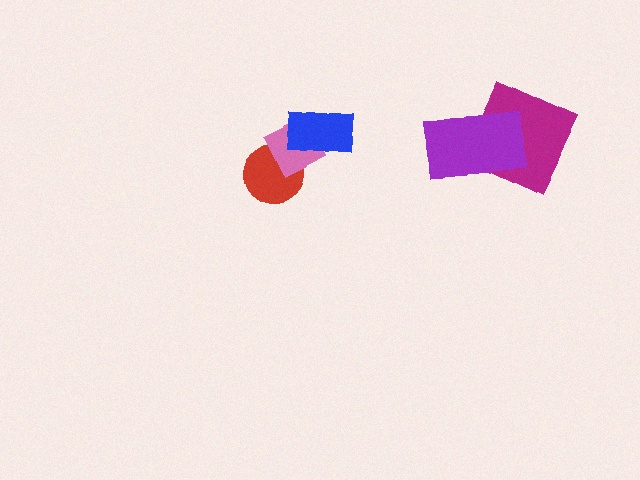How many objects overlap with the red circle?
1 object overlaps with the red circle.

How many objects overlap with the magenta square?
1 object overlaps with the magenta square.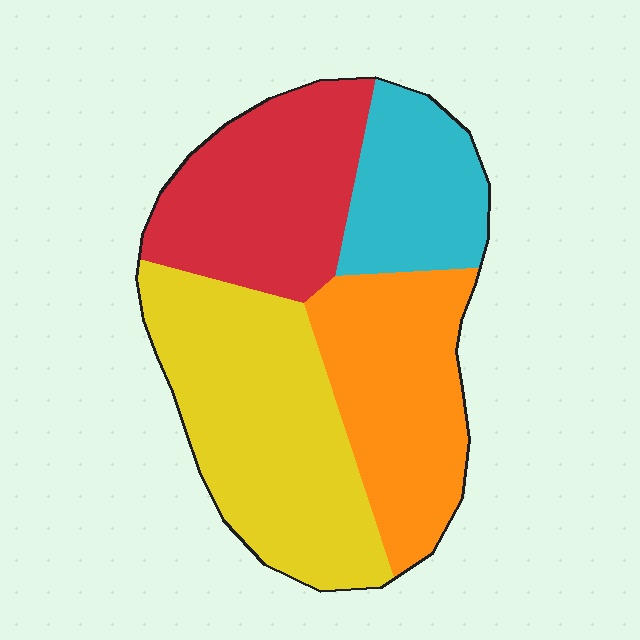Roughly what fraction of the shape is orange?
Orange takes up less than a quarter of the shape.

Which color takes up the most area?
Yellow, at roughly 35%.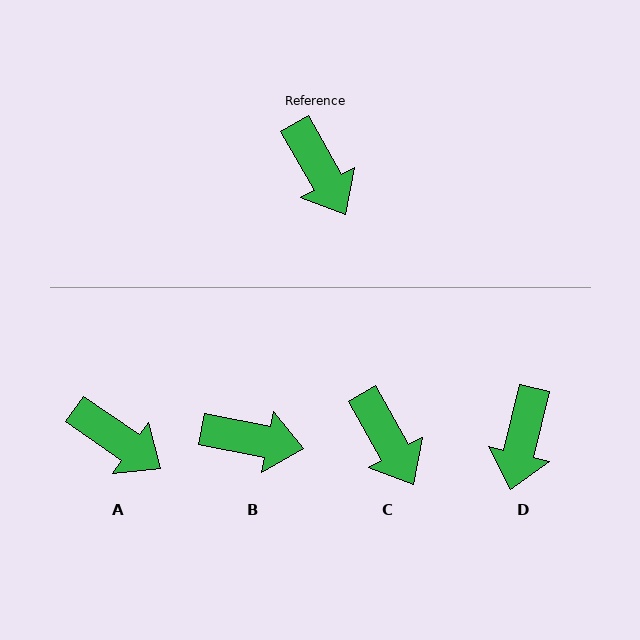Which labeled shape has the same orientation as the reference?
C.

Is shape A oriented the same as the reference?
No, it is off by about 26 degrees.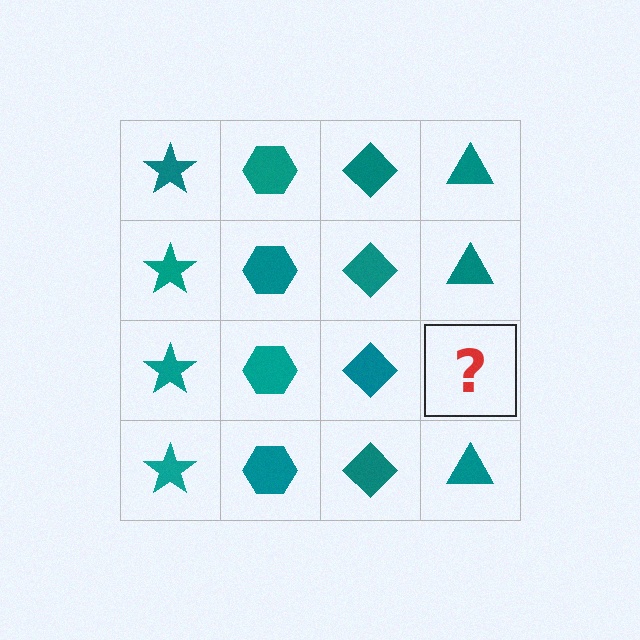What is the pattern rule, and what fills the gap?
The rule is that each column has a consistent shape. The gap should be filled with a teal triangle.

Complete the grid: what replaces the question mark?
The question mark should be replaced with a teal triangle.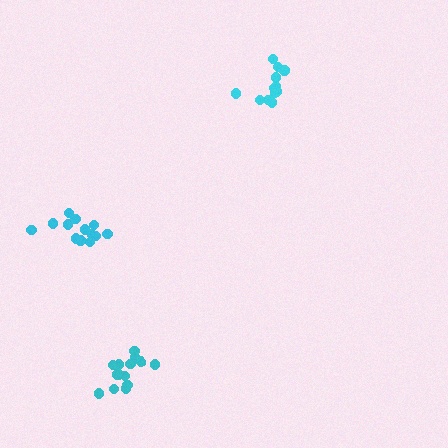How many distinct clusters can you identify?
There are 3 distinct clusters.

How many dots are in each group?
Group 1: 12 dots, Group 2: 14 dots, Group 3: 14 dots (40 total).